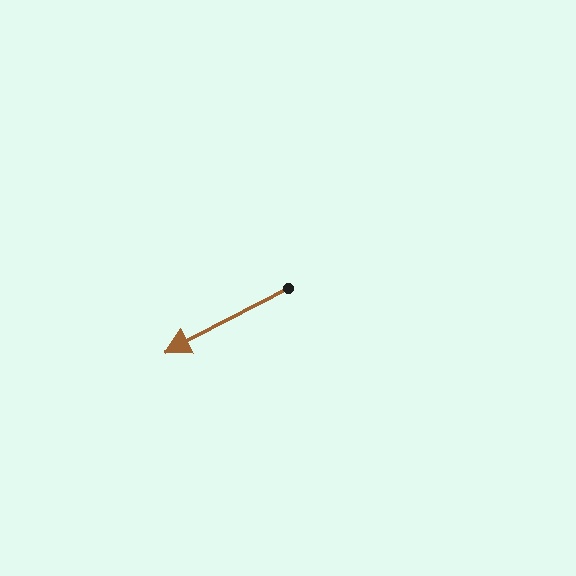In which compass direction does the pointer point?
Southwest.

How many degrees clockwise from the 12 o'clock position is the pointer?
Approximately 242 degrees.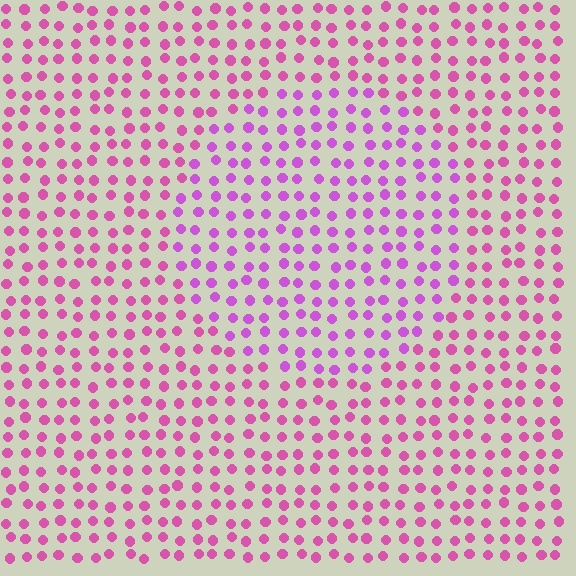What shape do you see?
I see a circle.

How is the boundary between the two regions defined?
The boundary is defined purely by a slight shift in hue (about 26 degrees). Spacing, size, and orientation are identical on both sides.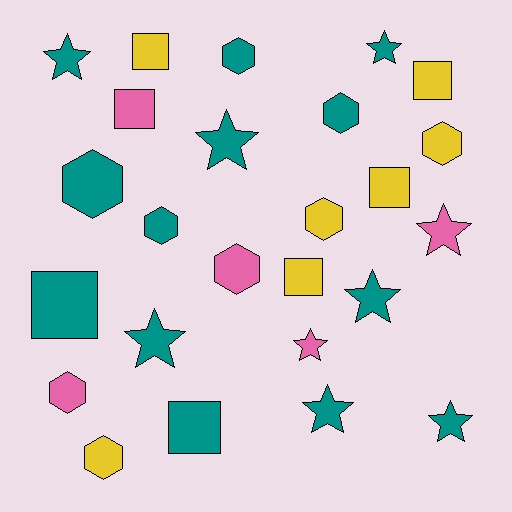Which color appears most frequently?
Teal, with 13 objects.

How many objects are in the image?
There are 25 objects.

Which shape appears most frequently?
Star, with 9 objects.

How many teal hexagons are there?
There are 4 teal hexagons.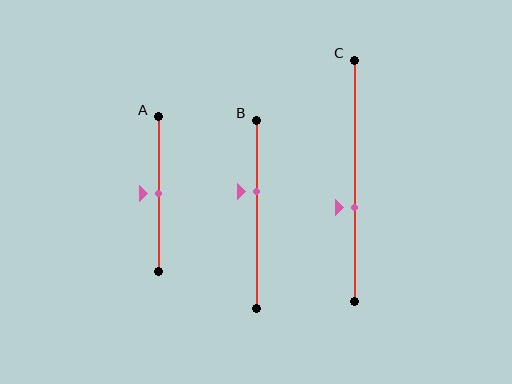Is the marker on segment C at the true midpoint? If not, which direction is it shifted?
No, the marker on segment C is shifted downward by about 11% of the segment length.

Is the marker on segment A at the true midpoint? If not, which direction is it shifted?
Yes, the marker on segment A is at the true midpoint.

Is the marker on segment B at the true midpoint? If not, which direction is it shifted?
No, the marker on segment B is shifted upward by about 12% of the segment length.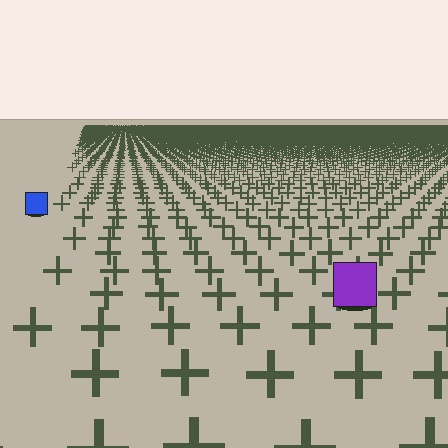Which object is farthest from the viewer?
The blue square is farthest from the viewer. It appears smaller and the ground texture around it is denser.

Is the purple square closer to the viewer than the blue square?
Yes. The purple square is closer — you can tell from the texture gradient: the ground texture is coarser near it.